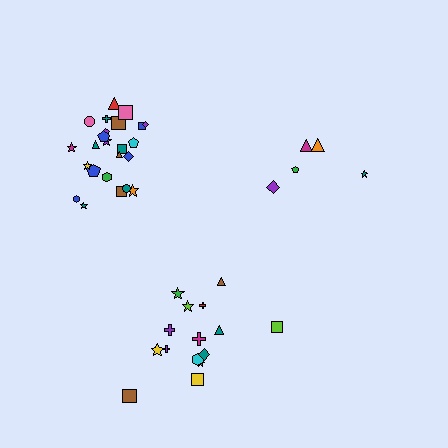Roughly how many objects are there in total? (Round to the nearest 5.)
Roughly 45 objects in total.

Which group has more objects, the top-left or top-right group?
The top-left group.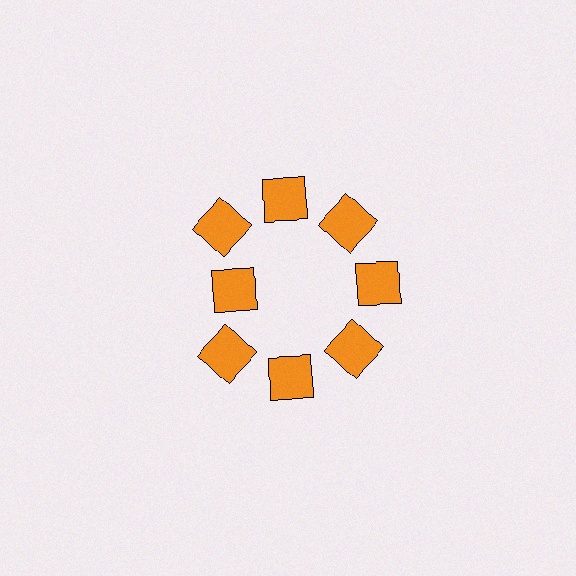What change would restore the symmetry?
The symmetry would be restored by moving it outward, back onto the ring so that all 8 squares sit at equal angles and equal distance from the center.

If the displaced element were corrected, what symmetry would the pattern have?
It would have 8-fold rotational symmetry — the pattern would map onto itself every 45 degrees.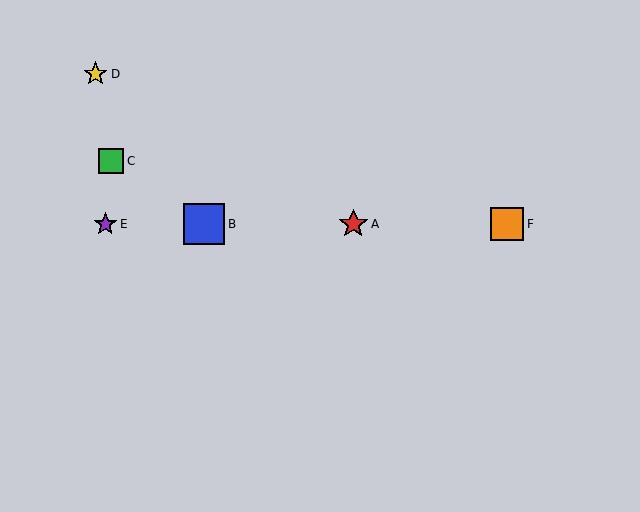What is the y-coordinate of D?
Object D is at y≈74.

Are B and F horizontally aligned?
Yes, both are at y≈224.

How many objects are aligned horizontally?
4 objects (A, B, E, F) are aligned horizontally.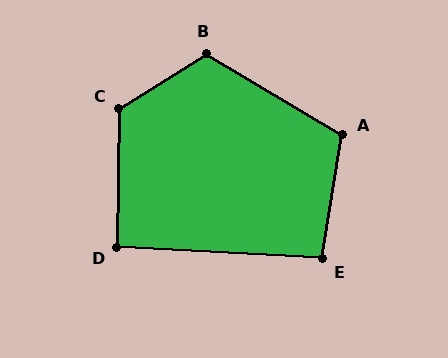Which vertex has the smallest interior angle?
D, at approximately 93 degrees.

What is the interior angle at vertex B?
Approximately 117 degrees (obtuse).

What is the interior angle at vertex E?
Approximately 96 degrees (obtuse).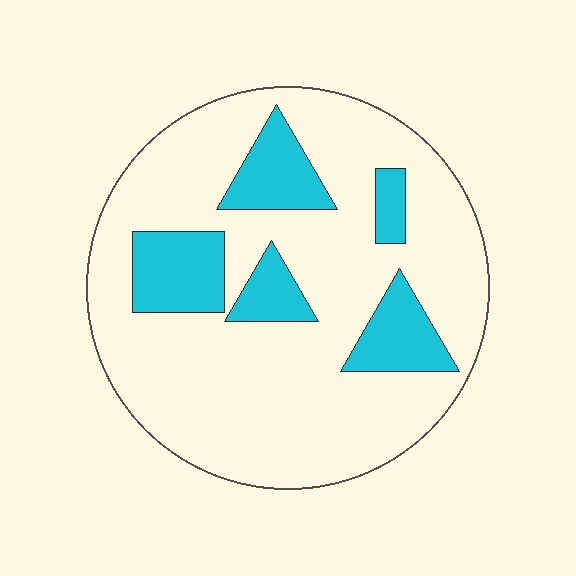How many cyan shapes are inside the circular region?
5.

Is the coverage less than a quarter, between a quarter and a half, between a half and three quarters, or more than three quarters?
Less than a quarter.